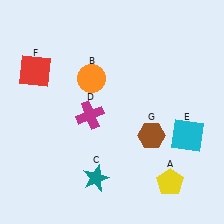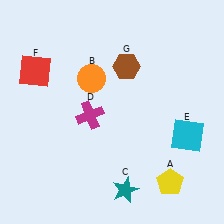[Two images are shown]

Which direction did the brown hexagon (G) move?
The brown hexagon (G) moved up.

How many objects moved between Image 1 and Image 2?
2 objects moved between the two images.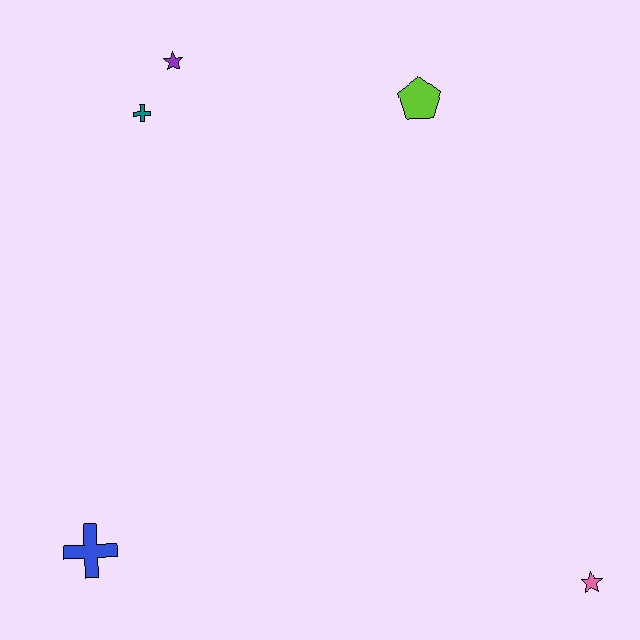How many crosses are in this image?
There are 2 crosses.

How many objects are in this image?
There are 5 objects.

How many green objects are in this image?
There are no green objects.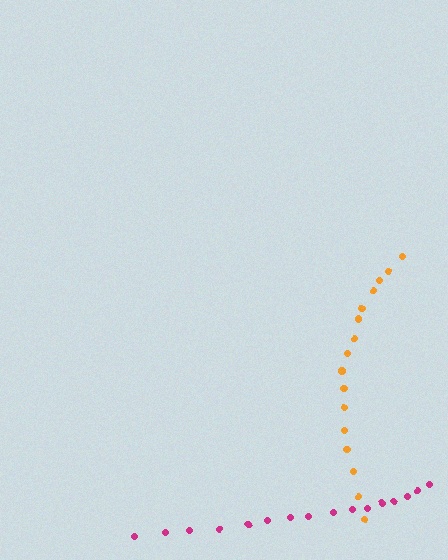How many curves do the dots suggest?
There are 2 distinct paths.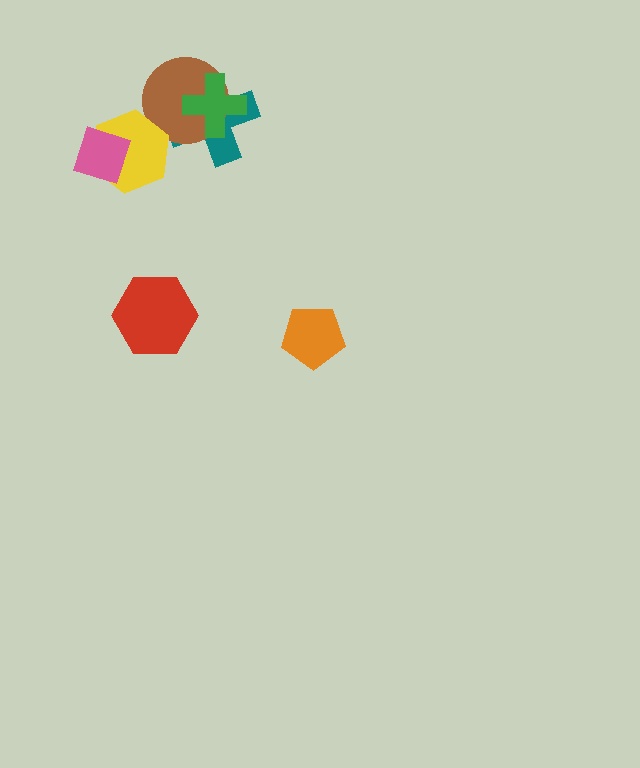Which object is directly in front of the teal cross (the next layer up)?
The brown circle is directly in front of the teal cross.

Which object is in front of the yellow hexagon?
The pink diamond is in front of the yellow hexagon.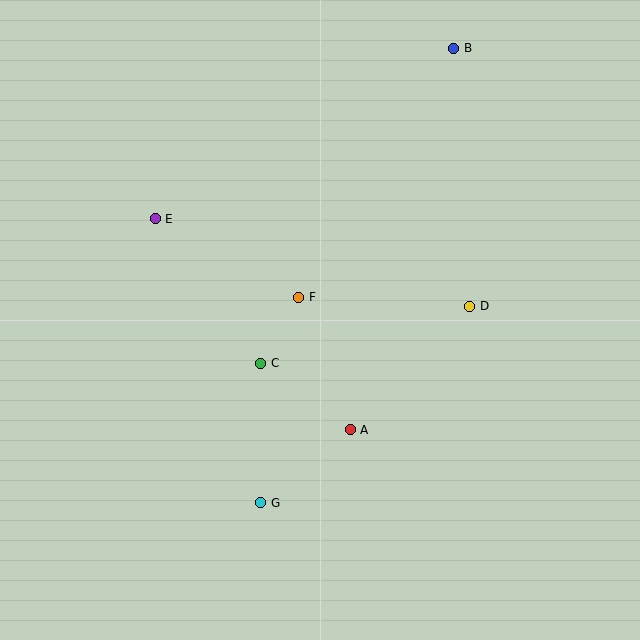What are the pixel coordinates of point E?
Point E is at (155, 219).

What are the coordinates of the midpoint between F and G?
The midpoint between F and G is at (280, 400).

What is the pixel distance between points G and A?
The distance between G and A is 116 pixels.